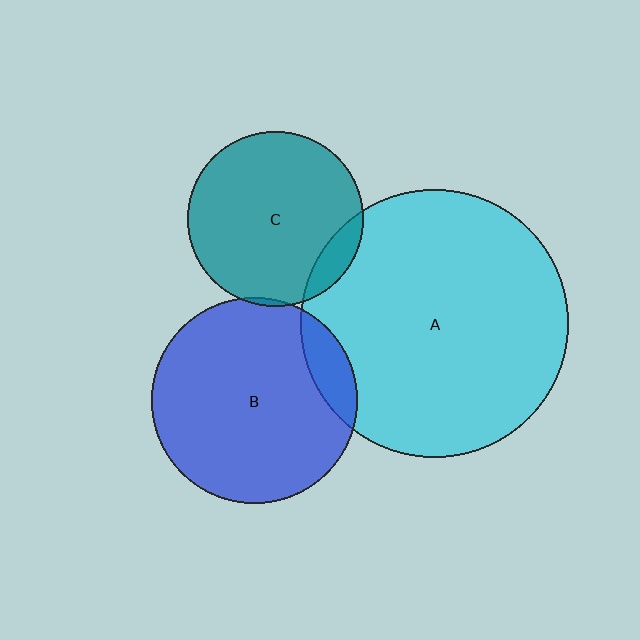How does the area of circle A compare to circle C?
Approximately 2.3 times.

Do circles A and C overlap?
Yes.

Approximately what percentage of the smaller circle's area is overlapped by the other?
Approximately 10%.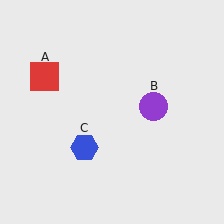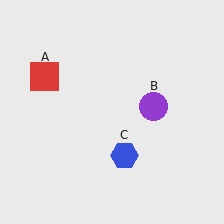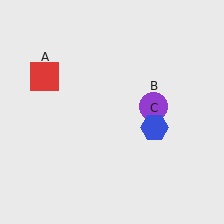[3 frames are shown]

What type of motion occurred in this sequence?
The blue hexagon (object C) rotated counterclockwise around the center of the scene.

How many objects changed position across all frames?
1 object changed position: blue hexagon (object C).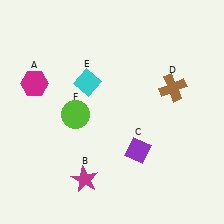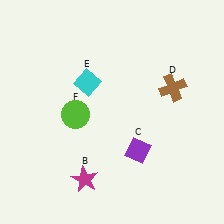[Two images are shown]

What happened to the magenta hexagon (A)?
The magenta hexagon (A) was removed in Image 2. It was in the top-left area of Image 1.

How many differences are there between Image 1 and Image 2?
There is 1 difference between the two images.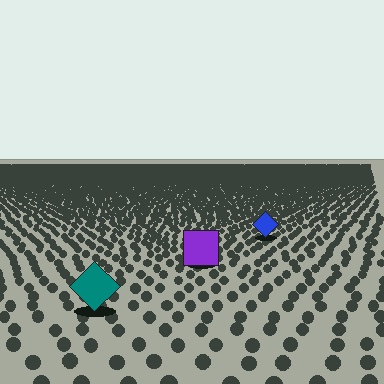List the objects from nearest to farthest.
From nearest to farthest: the teal diamond, the purple square, the blue diamond.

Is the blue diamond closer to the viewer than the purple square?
No. The purple square is closer — you can tell from the texture gradient: the ground texture is coarser near it.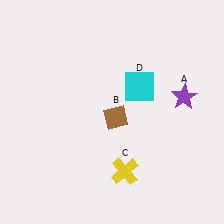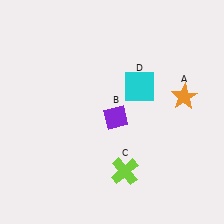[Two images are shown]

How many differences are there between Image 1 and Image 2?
There are 3 differences between the two images.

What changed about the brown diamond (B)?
In Image 1, B is brown. In Image 2, it changed to purple.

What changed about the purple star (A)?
In Image 1, A is purple. In Image 2, it changed to orange.